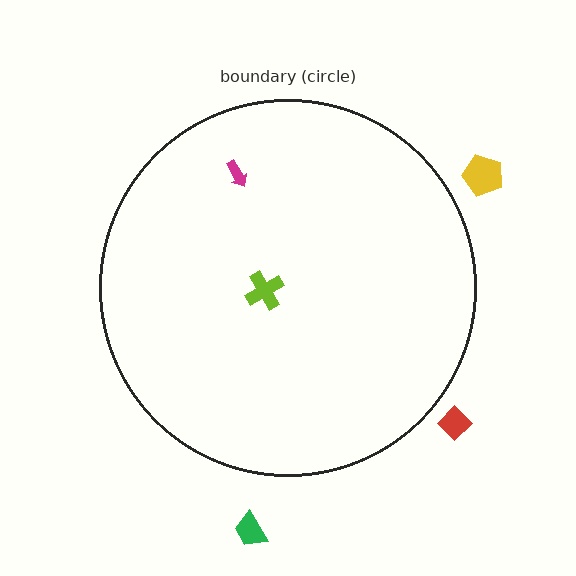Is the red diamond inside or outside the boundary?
Outside.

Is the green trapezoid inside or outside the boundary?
Outside.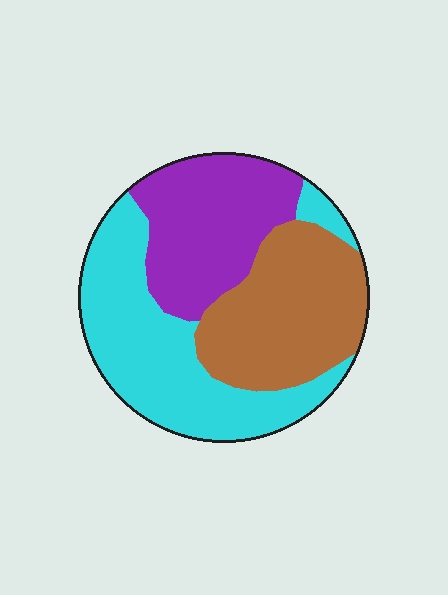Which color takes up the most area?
Cyan, at roughly 40%.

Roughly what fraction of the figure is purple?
Purple covers about 30% of the figure.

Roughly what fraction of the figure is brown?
Brown covers 32% of the figure.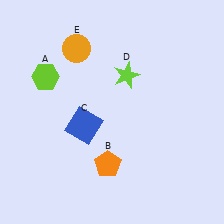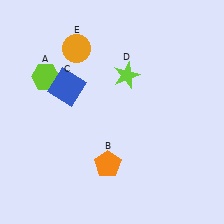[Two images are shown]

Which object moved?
The blue square (C) moved up.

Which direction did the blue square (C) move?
The blue square (C) moved up.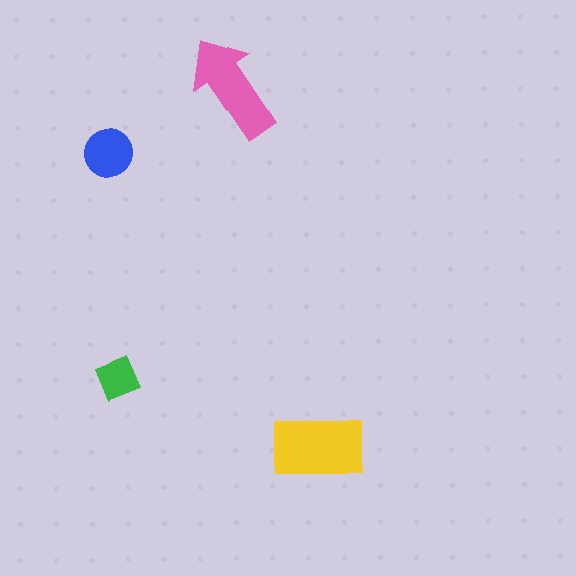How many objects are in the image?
There are 4 objects in the image.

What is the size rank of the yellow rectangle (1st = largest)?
1st.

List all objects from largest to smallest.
The yellow rectangle, the pink arrow, the blue circle, the green diamond.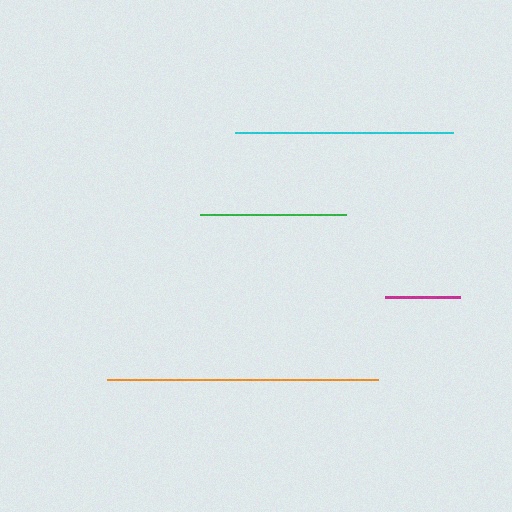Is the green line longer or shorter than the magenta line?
The green line is longer than the magenta line.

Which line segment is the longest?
The orange line is the longest at approximately 271 pixels.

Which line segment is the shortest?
The magenta line is the shortest at approximately 74 pixels.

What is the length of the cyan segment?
The cyan segment is approximately 218 pixels long.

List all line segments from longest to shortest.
From longest to shortest: orange, cyan, green, magenta.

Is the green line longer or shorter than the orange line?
The orange line is longer than the green line.